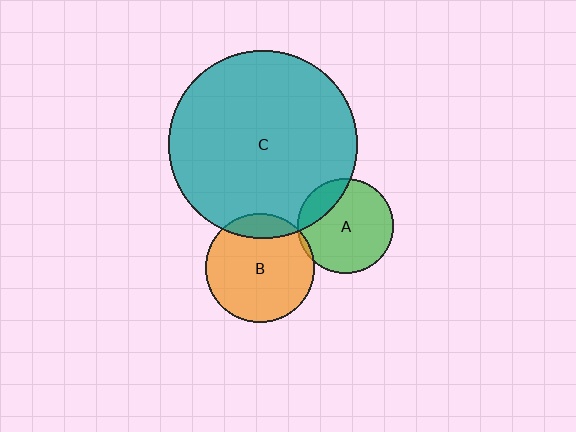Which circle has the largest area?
Circle C (teal).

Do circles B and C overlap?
Yes.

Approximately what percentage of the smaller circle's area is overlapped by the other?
Approximately 15%.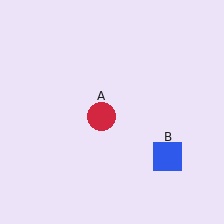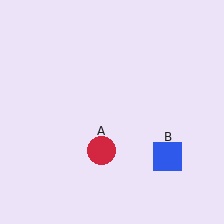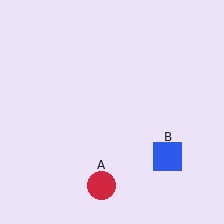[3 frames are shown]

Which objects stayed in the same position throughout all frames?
Blue square (object B) remained stationary.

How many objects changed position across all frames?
1 object changed position: red circle (object A).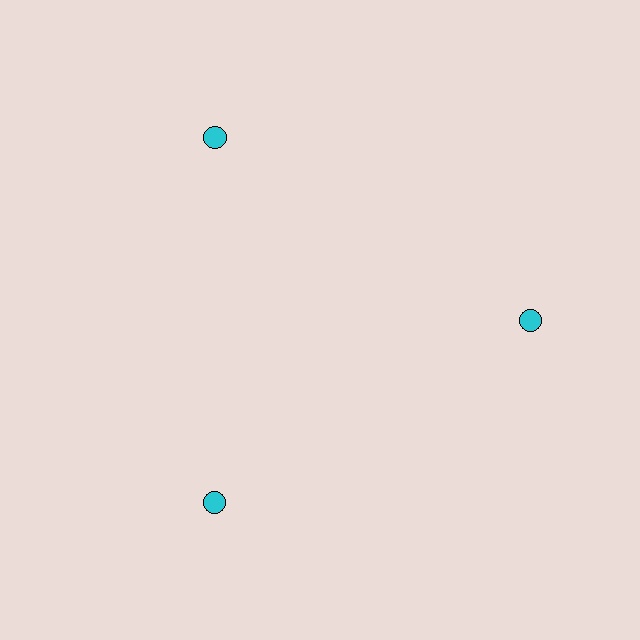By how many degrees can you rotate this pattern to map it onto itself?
The pattern maps onto itself every 120 degrees of rotation.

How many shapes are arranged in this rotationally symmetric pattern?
There are 3 shapes, arranged in 3 groups of 1.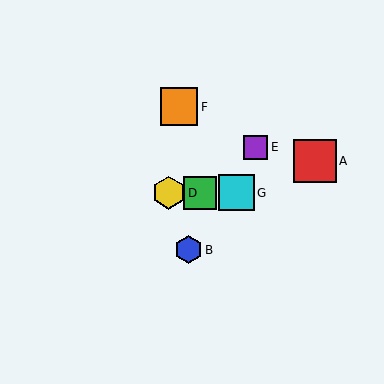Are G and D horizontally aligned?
Yes, both are at y≈193.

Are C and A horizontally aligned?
No, C is at y≈193 and A is at y≈161.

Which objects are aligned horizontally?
Objects C, D, G are aligned horizontally.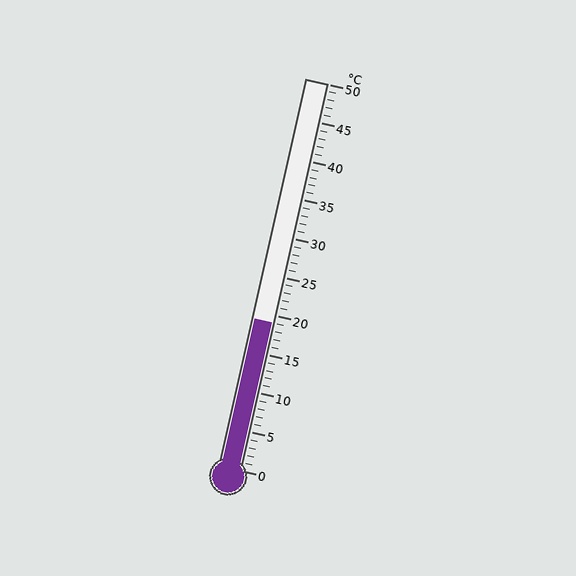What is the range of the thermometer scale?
The thermometer scale ranges from 0°C to 50°C.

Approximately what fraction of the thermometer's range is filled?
The thermometer is filled to approximately 40% of its range.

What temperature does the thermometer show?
The thermometer shows approximately 19°C.